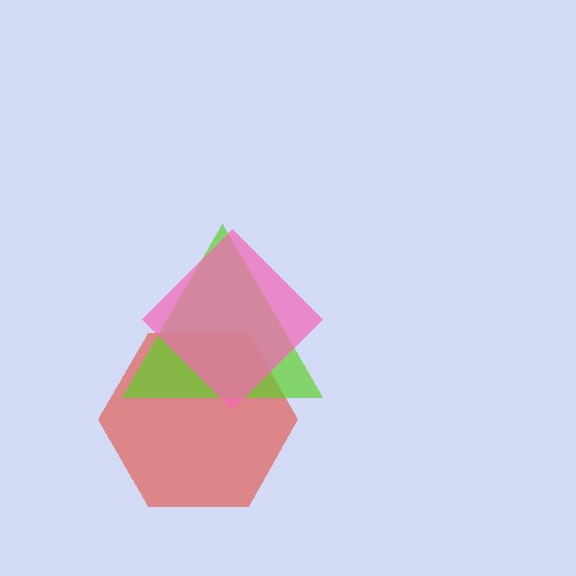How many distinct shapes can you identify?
There are 3 distinct shapes: a red hexagon, a lime triangle, a pink diamond.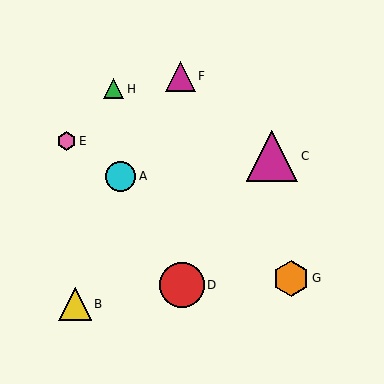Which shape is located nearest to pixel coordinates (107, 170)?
The cyan circle (labeled A) at (121, 176) is nearest to that location.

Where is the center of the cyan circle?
The center of the cyan circle is at (121, 176).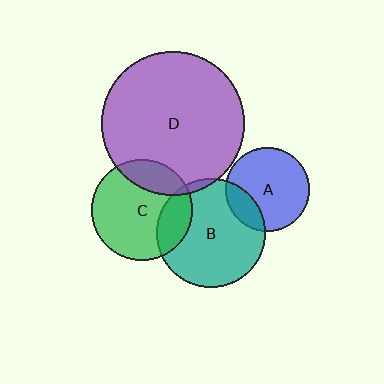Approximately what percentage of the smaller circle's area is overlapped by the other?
Approximately 20%.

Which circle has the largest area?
Circle D (purple).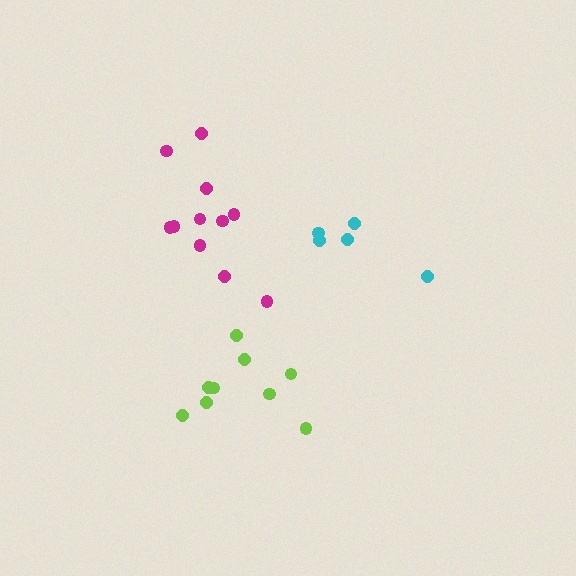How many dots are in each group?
Group 1: 9 dots, Group 2: 11 dots, Group 3: 5 dots (25 total).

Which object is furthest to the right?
The cyan cluster is rightmost.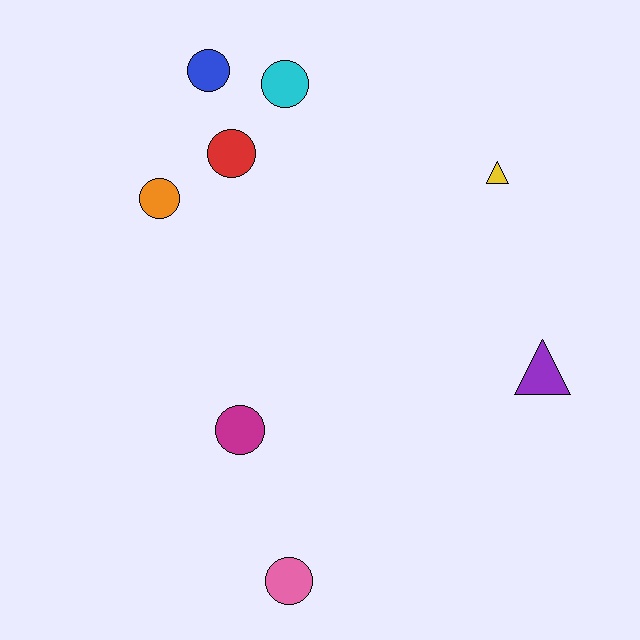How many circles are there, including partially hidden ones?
There are 6 circles.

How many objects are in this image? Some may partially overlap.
There are 8 objects.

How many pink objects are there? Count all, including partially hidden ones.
There is 1 pink object.